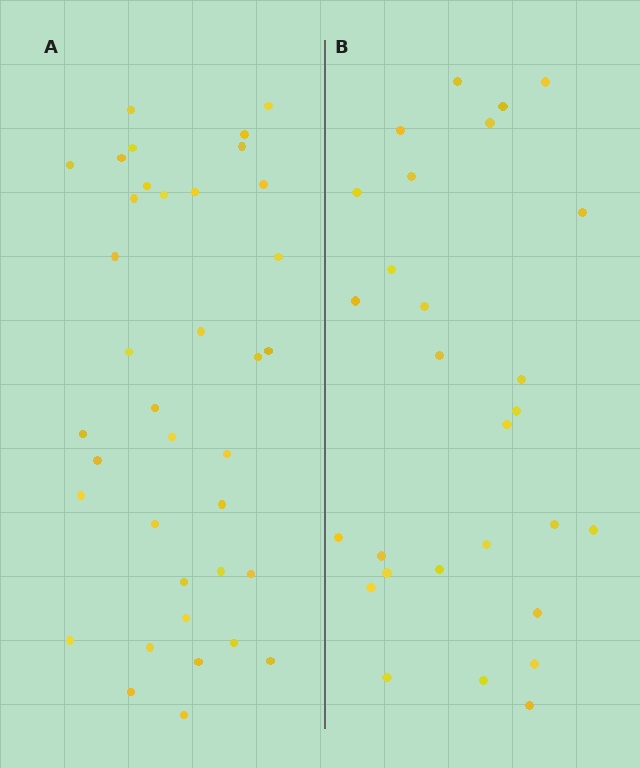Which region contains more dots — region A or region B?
Region A (the left region) has more dots.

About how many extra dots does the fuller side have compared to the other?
Region A has roughly 8 or so more dots than region B.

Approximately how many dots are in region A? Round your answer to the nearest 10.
About 40 dots. (The exact count is 37, which rounds to 40.)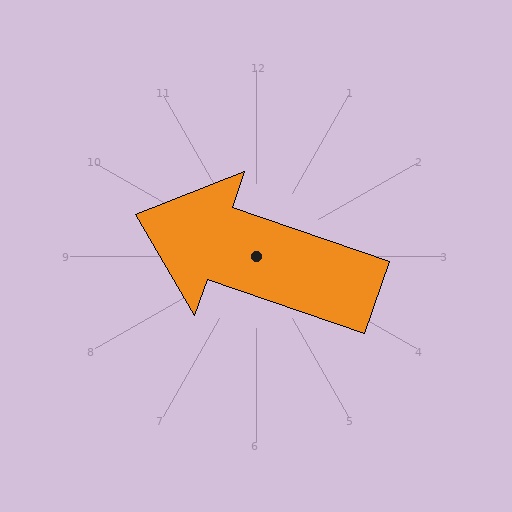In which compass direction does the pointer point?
West.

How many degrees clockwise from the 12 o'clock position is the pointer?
Approximately 289 degrees.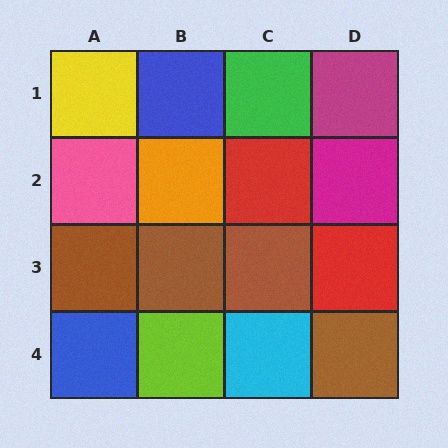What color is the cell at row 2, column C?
Red.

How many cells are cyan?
1 cell is cyan.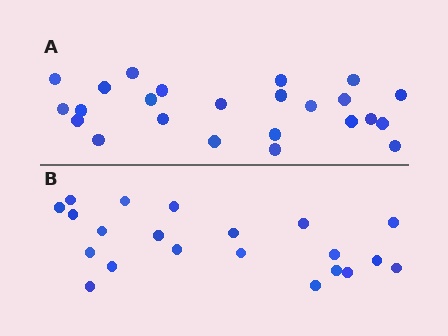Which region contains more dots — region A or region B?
Region A (the top region) has more dots.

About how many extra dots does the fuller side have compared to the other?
Region A has just a few more — roughly 2 or 3 more dots than region B.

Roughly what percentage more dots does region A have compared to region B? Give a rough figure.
About 15% more.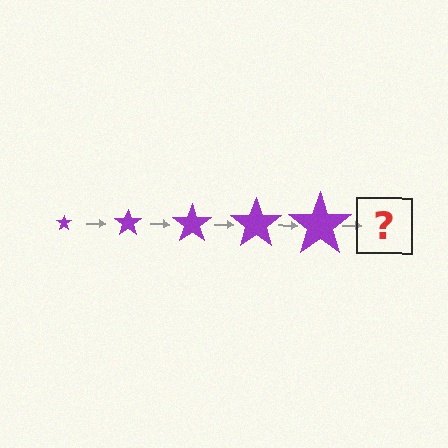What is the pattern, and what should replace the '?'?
The pattern is that the star gets progressively larger each step. The '?' should be a purple star, larger than the previous one.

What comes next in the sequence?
The next element should be a purple star, larger than the previous one.